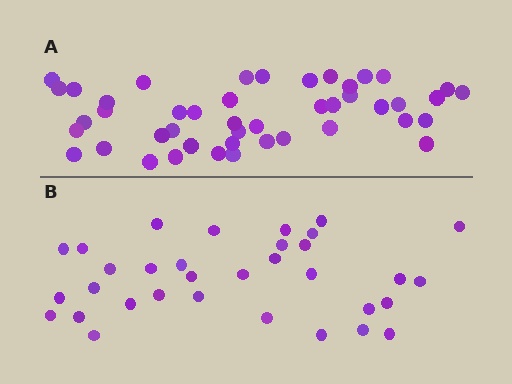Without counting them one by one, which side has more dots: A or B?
Region A (the top region) has more dots.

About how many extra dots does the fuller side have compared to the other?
Region A has roughly 12 or so more dots than region B.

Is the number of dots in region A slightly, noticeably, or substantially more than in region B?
Region A has noticeably more, but not dramatically so. The ratio is roughly 1.4 to 1.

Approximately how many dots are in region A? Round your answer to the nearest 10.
About 40 dots. (The exact count is 45, which rounds to 40.)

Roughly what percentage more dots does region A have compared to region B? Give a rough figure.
About 35% more.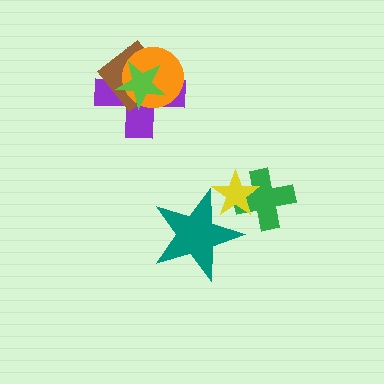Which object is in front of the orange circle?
The lime star is in front of the orange circle.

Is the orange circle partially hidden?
Yes, it is partially covered by another shape.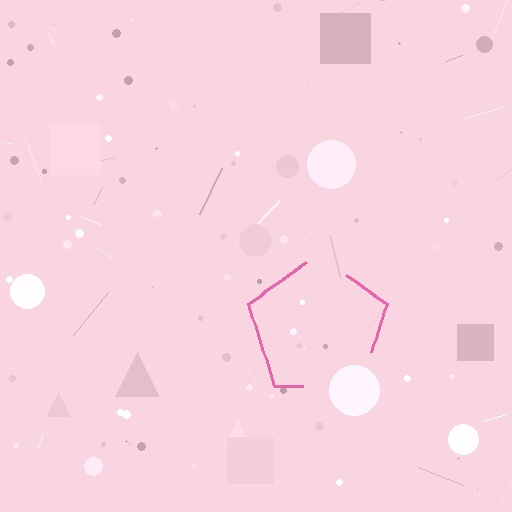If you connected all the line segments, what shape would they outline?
They would outline a pentagon.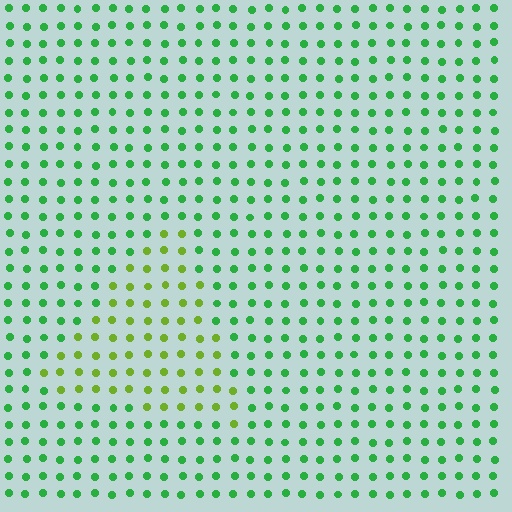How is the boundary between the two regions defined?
The boundary is defined purely by a slight shift in hue (about 42 degrees). Spacing, size, and orientation are identical on both sides.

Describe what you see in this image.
The image is filled with small green elements in a uniform arrangement. A triangle-shaped region is visible where the elements are tinted to a slightly different hue, forming a subtle color boundary.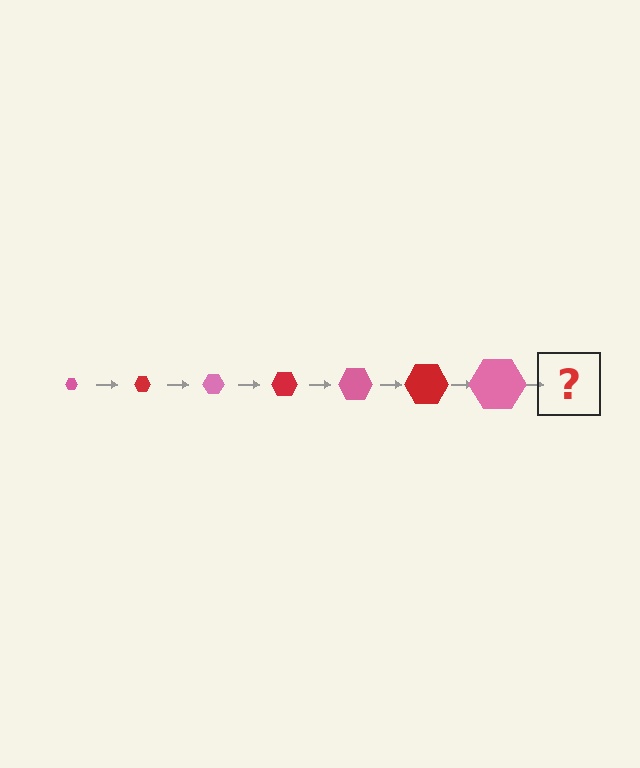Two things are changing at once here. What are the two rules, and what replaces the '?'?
The two rules are that the hexagon grows larger each step and the color cycles through pink and red. The '?' should be a red hexagon, larger than the previous one.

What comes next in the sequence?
The next element should be a red hexagon, larger than the previous one.